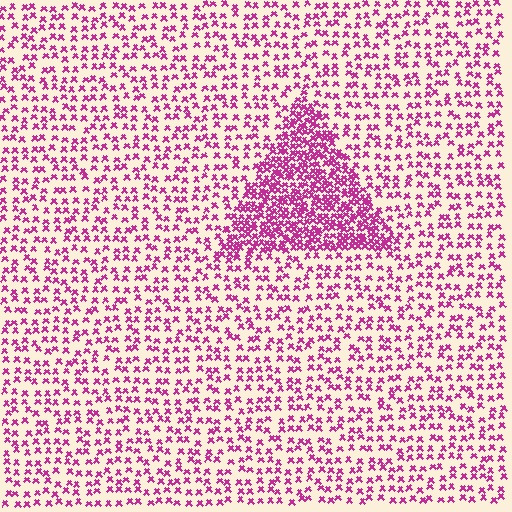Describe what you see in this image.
The image contains small magenta elements arranged at two different densities. A triangle-shaped region is visible where the elements are more densely packed than the surrounding area.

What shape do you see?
I see a triangle.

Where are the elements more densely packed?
The elements are more densely packed inside the triangle boundary.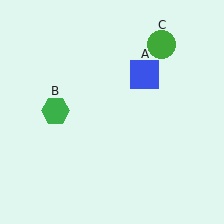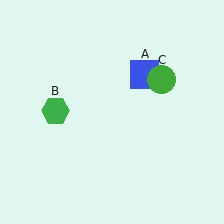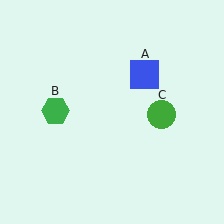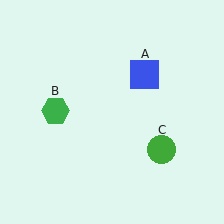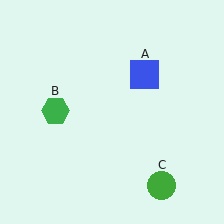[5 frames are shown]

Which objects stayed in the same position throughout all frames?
Blue square (object A) and green hexagon (object B) remained stationary.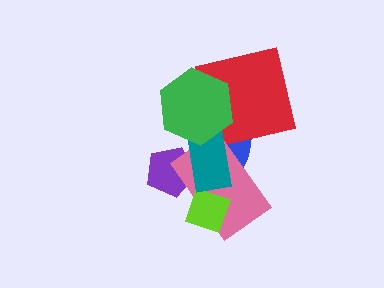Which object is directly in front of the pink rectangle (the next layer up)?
The lime diamond is directly in front of the pink rectangle.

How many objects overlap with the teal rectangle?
4 objects overlap with the teal rectangle.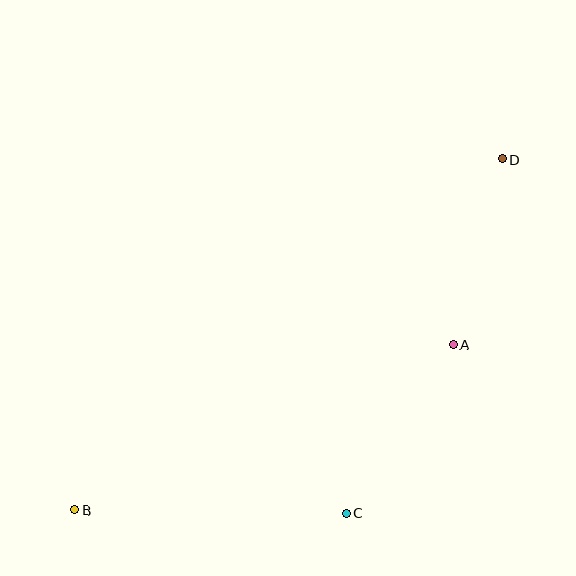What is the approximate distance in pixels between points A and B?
The distance between A and B is approximately 412 pixels.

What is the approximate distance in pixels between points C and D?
The distance between C and D is approximately 387 pixels.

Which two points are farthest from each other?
Points B and D are farthest from each other.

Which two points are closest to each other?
Points A and D are closest to each other.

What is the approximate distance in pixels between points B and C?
The distance between B and C is approximately 271 pixels.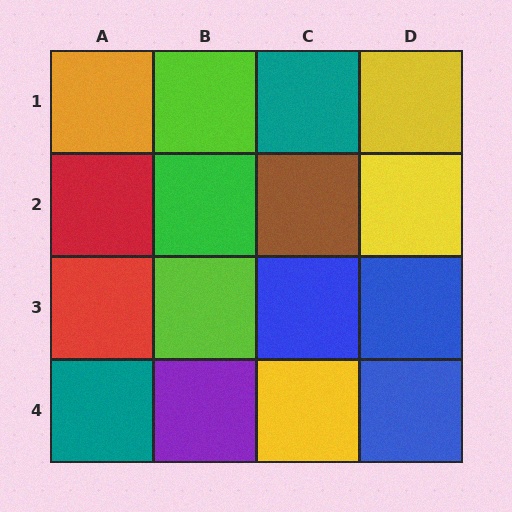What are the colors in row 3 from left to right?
Red, lime, blue, blue.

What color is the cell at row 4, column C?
Yellow.